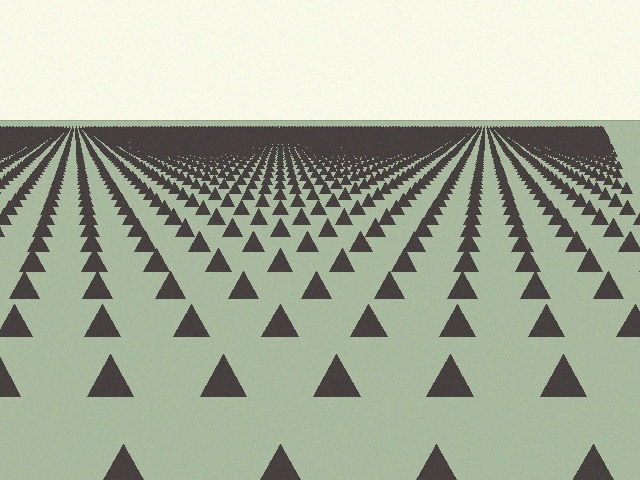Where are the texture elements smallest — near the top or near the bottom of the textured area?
Near the top.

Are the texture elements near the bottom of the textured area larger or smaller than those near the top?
Larger. Near the bottom, elements are closer to the viewer and appear at a bigger on-screen size.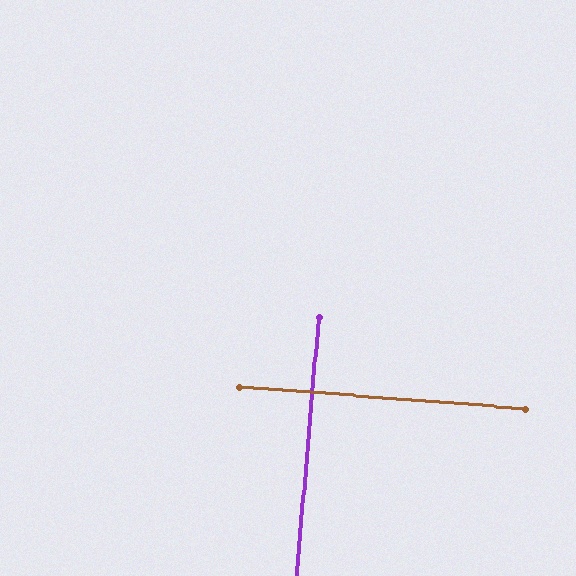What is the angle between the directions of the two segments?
Approximately 89 degrees.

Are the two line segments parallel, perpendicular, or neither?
Perpendicular — they meet at approximately 89°.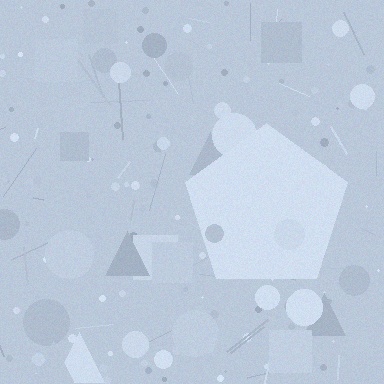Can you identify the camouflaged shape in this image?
The camouflaged shape is a pentagon.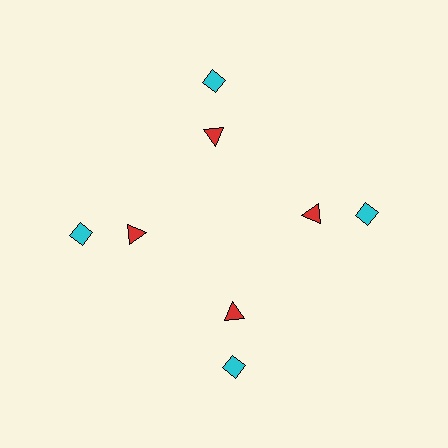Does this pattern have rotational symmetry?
Yes, this pattern has 4-fold rotational symmetry. It looks the same after rotating 90 degrees around the center.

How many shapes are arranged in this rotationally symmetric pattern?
There are 8 shapes, arranged in 4 groups of 2.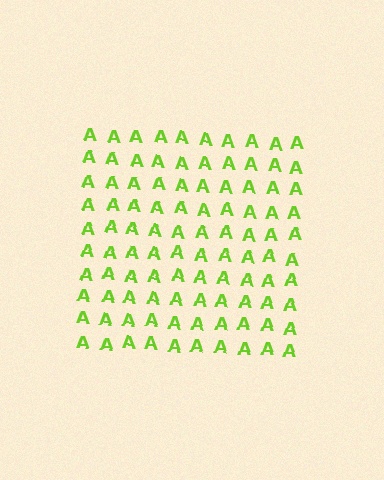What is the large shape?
The large shape is a square.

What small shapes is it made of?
It is made of small letter A's.